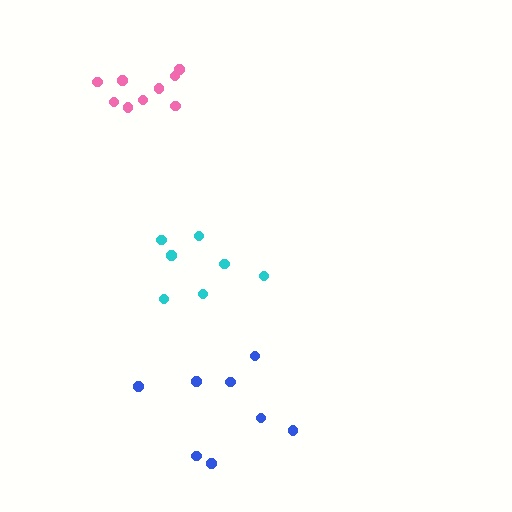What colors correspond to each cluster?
The clusters are colored: cyan, blue, pink.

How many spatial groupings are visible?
There are 3 spatial groupings.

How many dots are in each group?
Group 1: 7 dots, Group 2: 8 dots, Group 3: 9 dots (24 total).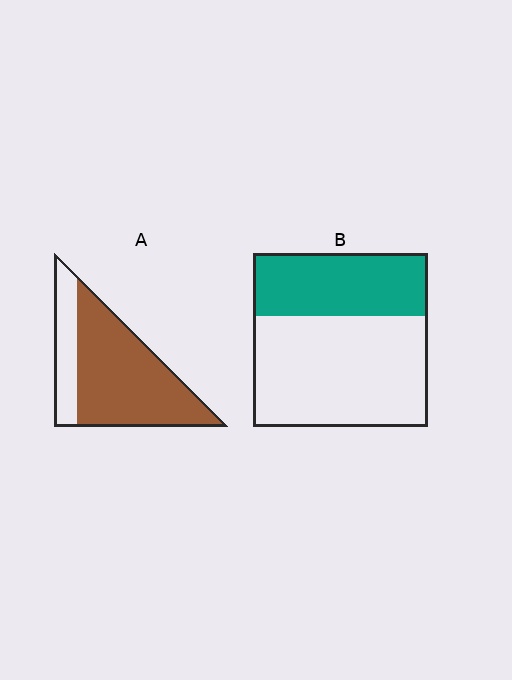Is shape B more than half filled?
No.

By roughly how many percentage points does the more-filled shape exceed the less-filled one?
By roughly 40 percentage points (A over B).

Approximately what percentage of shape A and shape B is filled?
A is approximately 75% and B is approximately 35%.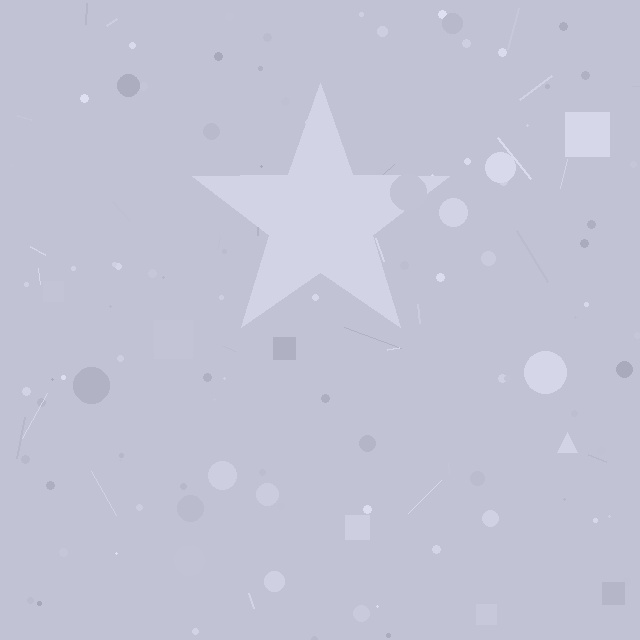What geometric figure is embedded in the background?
A star is embedded in the background.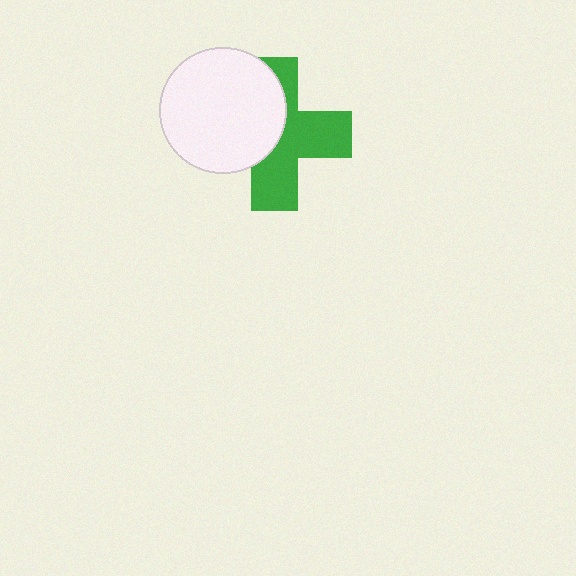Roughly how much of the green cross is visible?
About half of it is visible (roughly 56%).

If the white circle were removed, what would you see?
You would see the complete green cross.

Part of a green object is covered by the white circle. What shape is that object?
It is a cross.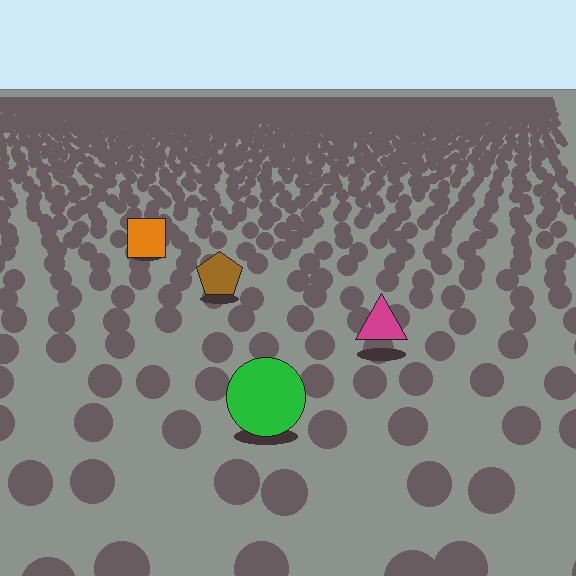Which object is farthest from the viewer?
The orange square is farthest from the viewer. It appears smaller and the ground texture around it is denser.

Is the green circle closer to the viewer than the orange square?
Yes. The green circle is closer — you can tell from the texture gradient: the ground texture is coarser near it.